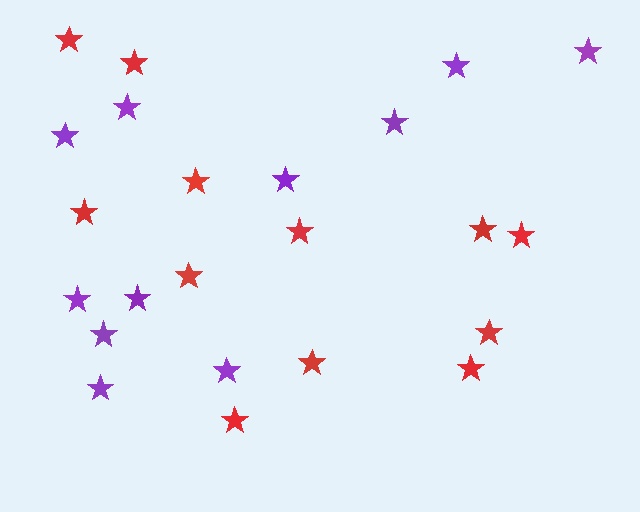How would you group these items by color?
There are 2 groups: one group of red stars (12) and one group of purple stars (11).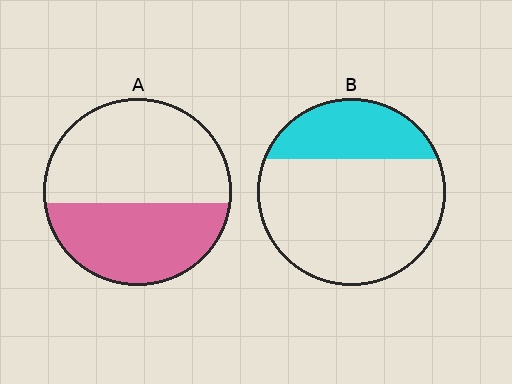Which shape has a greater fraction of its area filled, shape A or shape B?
Shape A.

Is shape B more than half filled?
No.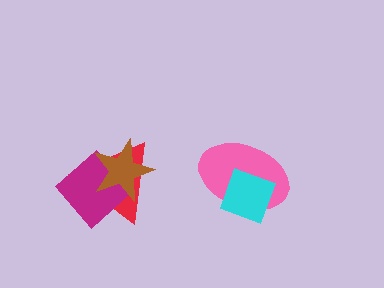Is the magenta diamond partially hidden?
Yes, it is partially covered by another shape.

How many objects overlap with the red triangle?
2 objects overlap with the red triangle.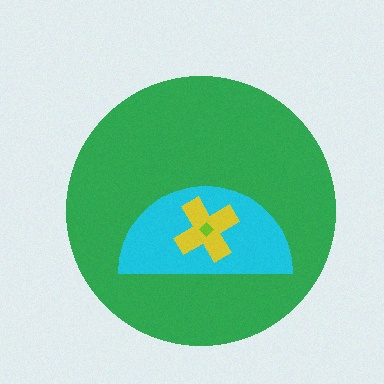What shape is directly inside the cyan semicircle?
The yellow cross.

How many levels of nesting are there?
4.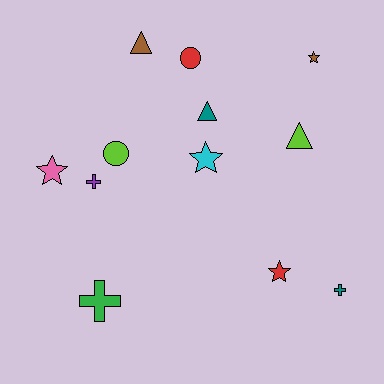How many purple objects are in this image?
There is 1 purple object.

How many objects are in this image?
There are 12 objects.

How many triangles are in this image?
There are 3 triangles.